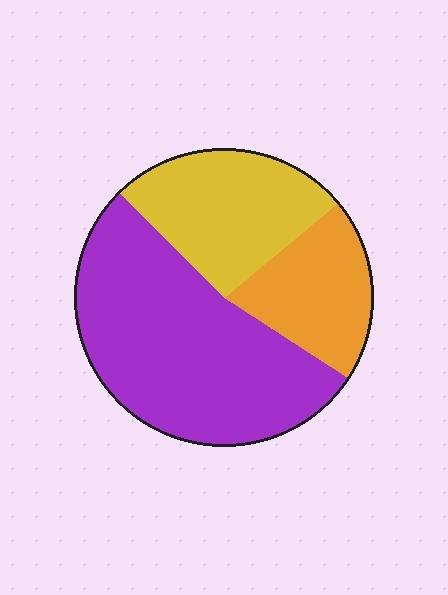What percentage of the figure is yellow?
Yellow takes up about one quarter (1/4) of the figure.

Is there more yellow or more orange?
Yellow.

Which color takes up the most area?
Purple, at roughly 55%.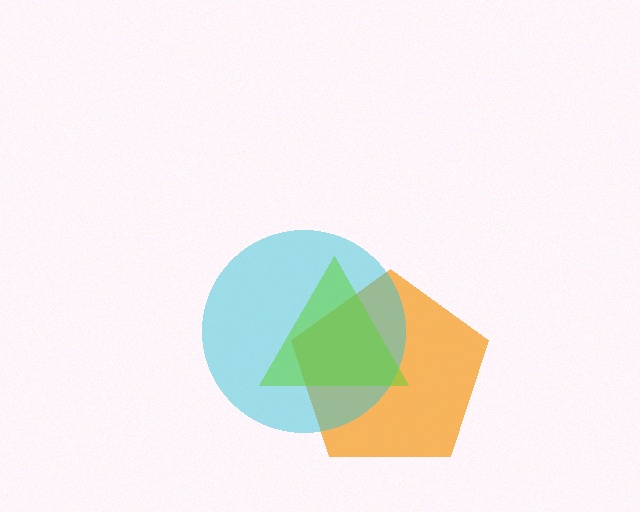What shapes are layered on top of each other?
The layered shapes are: an orange pentagon, a cyan circle, a lime triangle.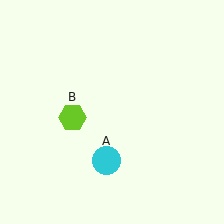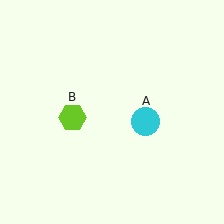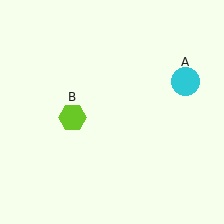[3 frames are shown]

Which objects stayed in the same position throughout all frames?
Lime hexagon (object B) remained stationary.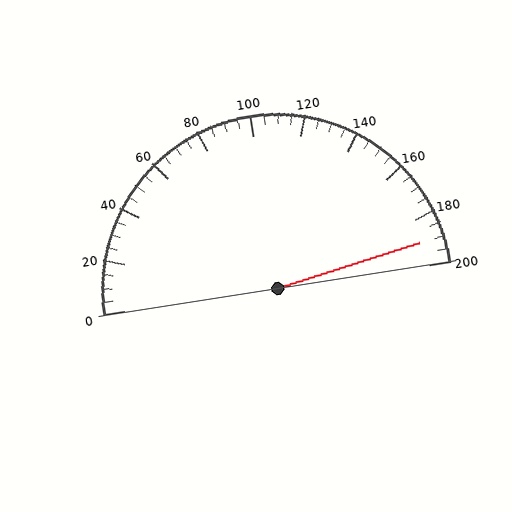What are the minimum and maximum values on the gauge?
The gauge ranges from 0 to 200.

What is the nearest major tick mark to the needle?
The nearest major tick mark is 200.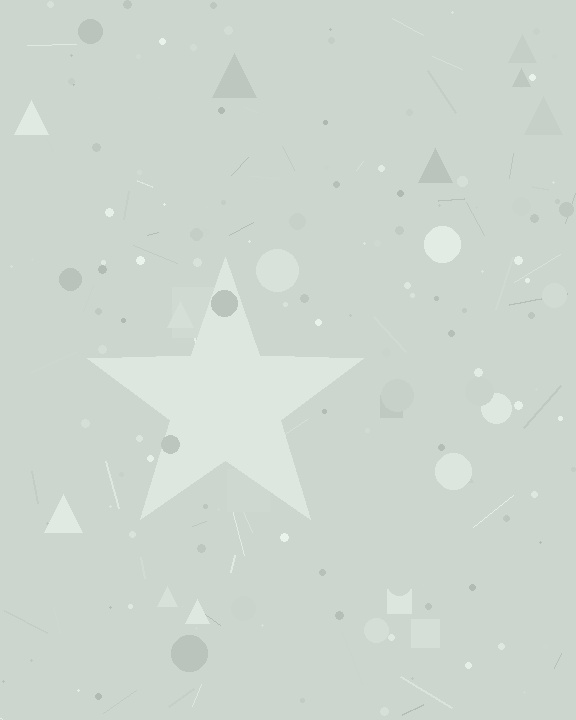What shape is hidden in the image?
A star is hidden in the image.